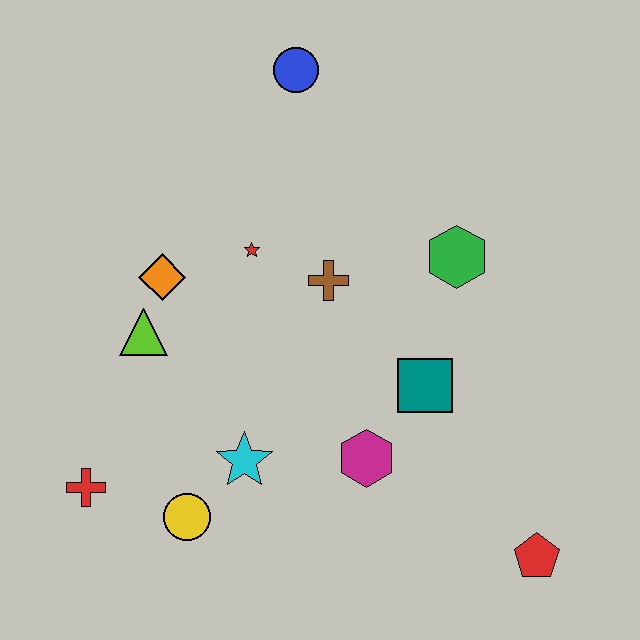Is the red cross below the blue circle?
Yes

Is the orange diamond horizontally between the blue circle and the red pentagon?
No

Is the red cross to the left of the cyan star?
Yes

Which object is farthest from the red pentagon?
The blue circle is farthest from the red pentagon.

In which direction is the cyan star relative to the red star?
The cyan star is below the red star.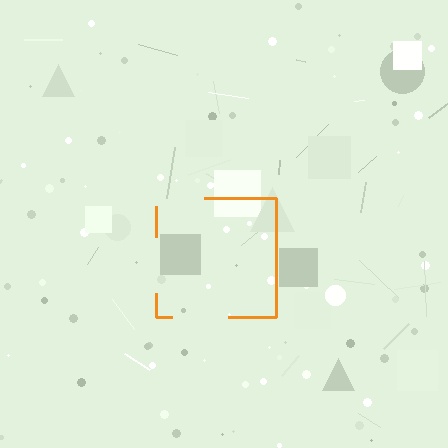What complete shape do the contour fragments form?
The contour fragments form a square.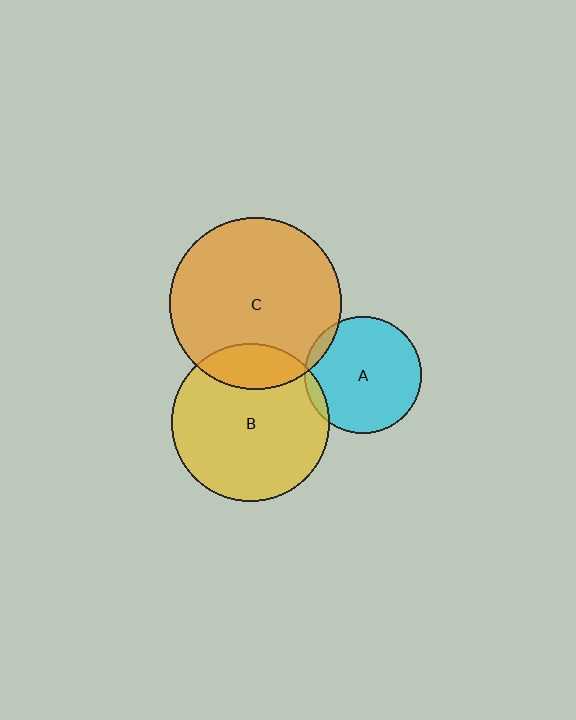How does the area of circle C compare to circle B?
Approximately 1.2 times.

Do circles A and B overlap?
Yes.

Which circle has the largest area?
Circle C (orange).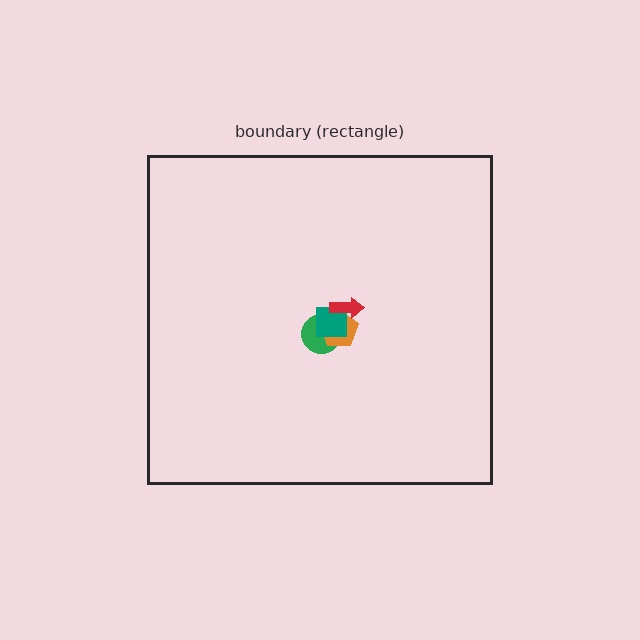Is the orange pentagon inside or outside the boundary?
Inside.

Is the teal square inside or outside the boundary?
Inside.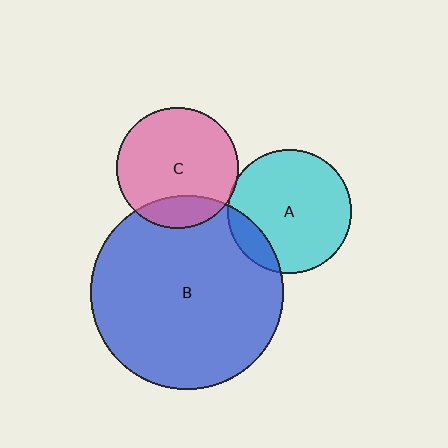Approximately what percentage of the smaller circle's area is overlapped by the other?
Approximately 5%.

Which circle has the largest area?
Circle B (blue).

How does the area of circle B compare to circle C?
Approximately 2.5 times.